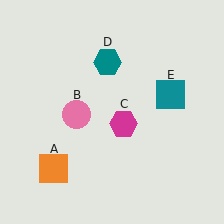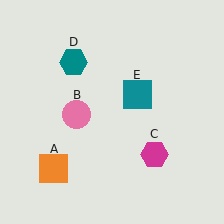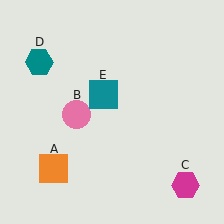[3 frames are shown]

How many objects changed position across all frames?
3 objects changed position: magenta hexagon (object C), teal hexagon (object D), teal square (object E).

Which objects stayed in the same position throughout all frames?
Orange square (object A) and pink circle (object B) remained stationary.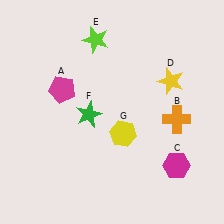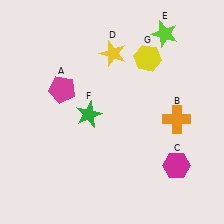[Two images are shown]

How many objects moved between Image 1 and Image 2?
3 objects moved between the two images.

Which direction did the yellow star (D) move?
The yellow star (D) moved left.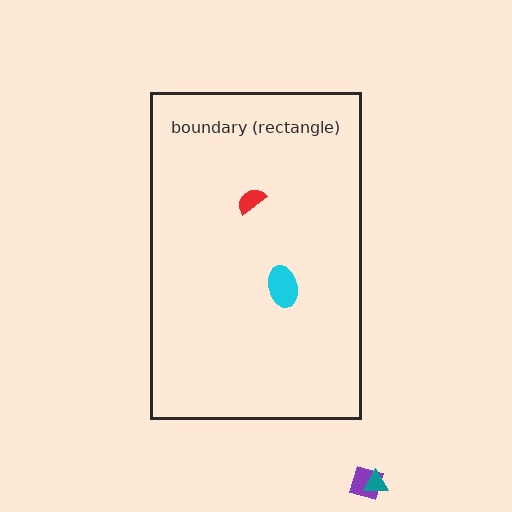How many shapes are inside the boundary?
2 inside, 2 outside.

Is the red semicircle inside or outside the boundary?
Inside.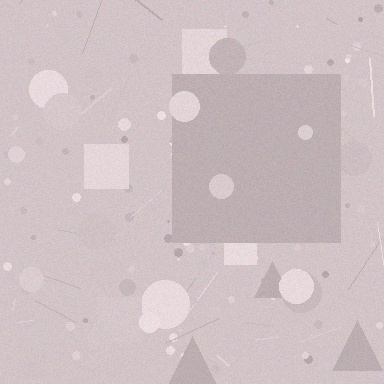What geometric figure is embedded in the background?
A square is embedded in the background.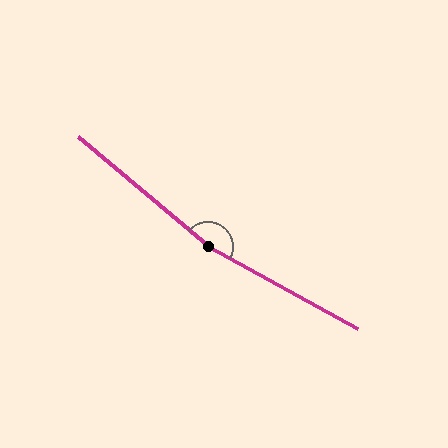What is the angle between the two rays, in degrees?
Approximately 168 degrees.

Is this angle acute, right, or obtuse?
It is obtuse.